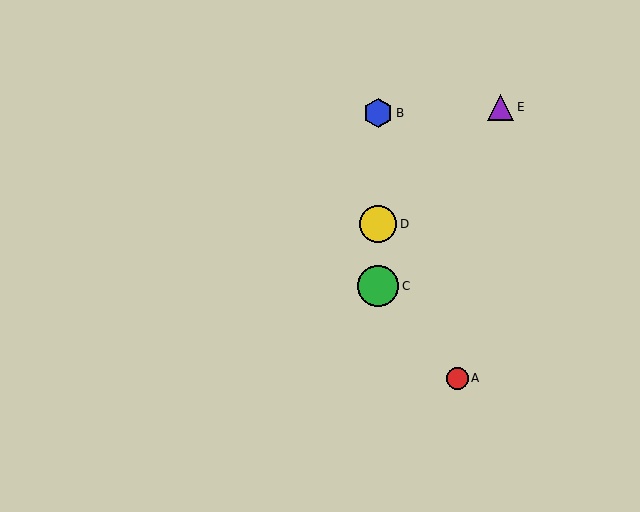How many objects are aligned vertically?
3 objects (B, C, D) are aligned vertically.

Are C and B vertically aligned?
Yes, both are at x≈378.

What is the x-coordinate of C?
Object C is at x≈378.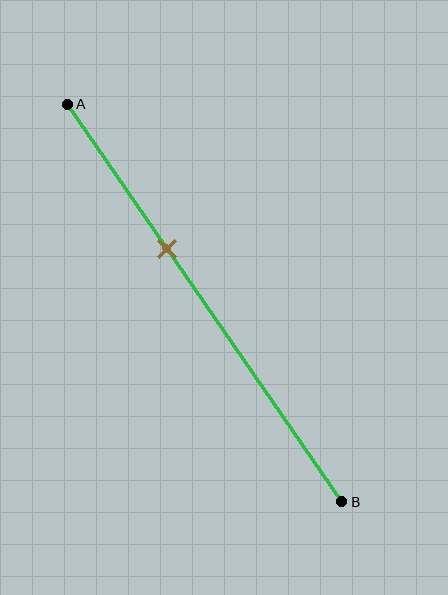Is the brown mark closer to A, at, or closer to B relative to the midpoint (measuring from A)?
The brown mark is closer to point A than the midpoint of segment AB.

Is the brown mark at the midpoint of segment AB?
No, the mark is at about 35% from A, not at the 50% midpoint.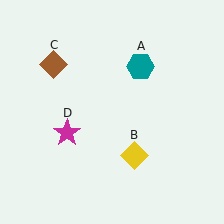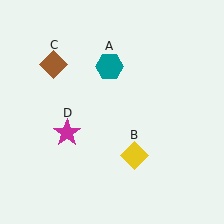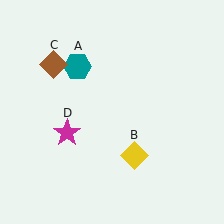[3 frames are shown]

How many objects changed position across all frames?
1 object changed position: teal hexagon (object A).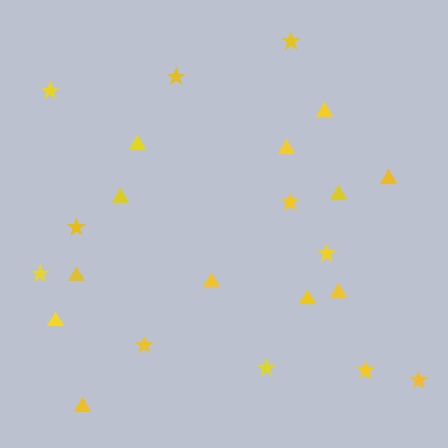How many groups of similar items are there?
There are 2 groups: one group of triangles (12) and one group of stars (11).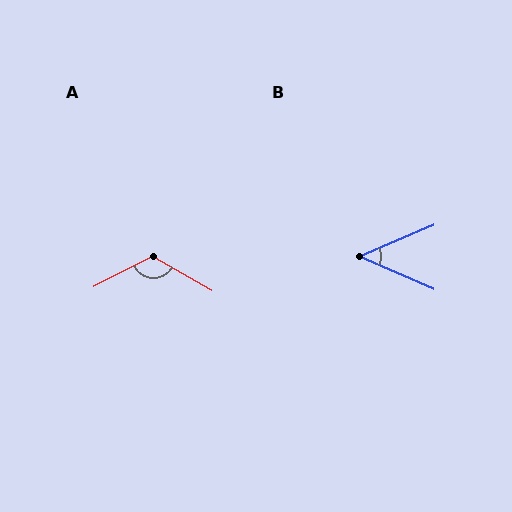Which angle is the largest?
A, at approximately 123 degrees.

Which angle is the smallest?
B, at approximately 47 degrees.